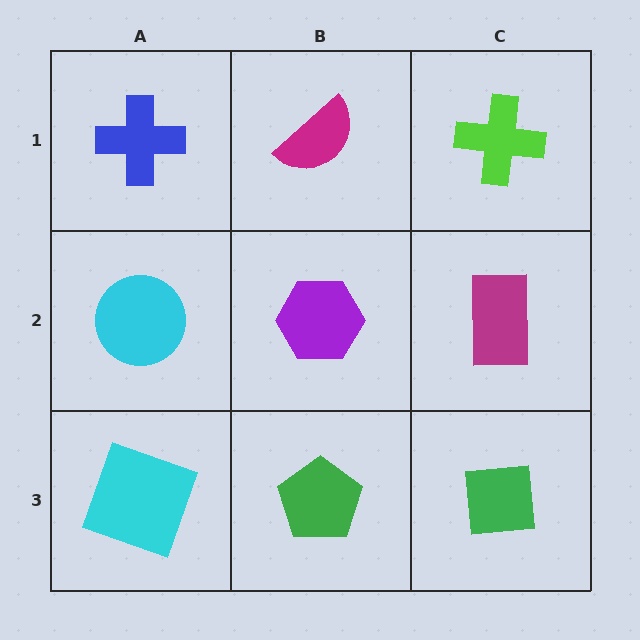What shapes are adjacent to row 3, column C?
A magenta rectangle (row 2, column C), a green pentagon (row 3, column B).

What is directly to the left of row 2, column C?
A purple hexagon.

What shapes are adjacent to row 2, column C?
A lime cross (row 1, column C), a green square (row 3, column C), a purple hexagon (row 2, column B).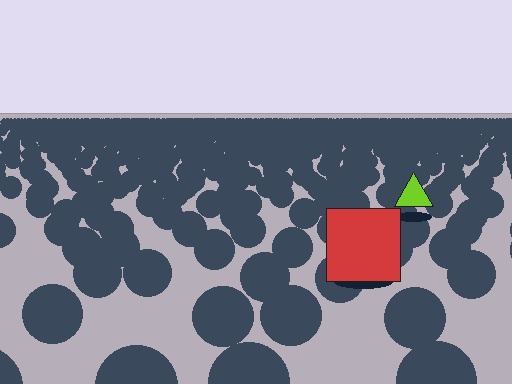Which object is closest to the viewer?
The red square is closest. The texture marks near it are larger and more spread out.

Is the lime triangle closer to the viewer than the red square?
No. The red square is closer — you can tell from the texture gradient: the ground texture is coarser near it.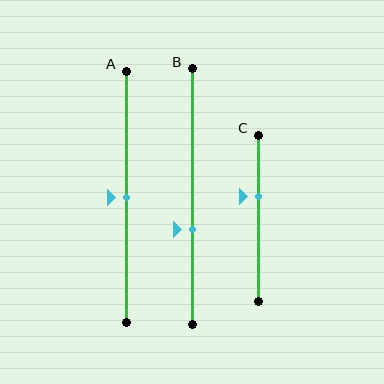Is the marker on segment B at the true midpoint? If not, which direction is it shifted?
No, the marker on segment B is shifted downward by about 13% of the segment length.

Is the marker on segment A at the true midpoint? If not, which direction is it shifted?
Yes, the marker on segment A is at the true midpoint.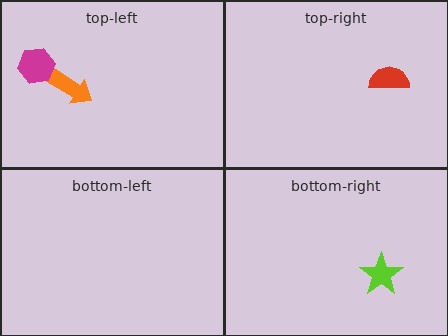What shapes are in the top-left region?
The orange arrow, the magenta hexagon.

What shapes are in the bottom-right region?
The lime star.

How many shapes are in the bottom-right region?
1.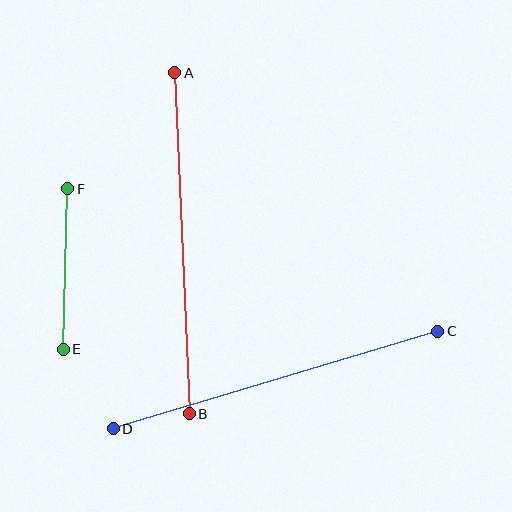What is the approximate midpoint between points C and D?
The midpoint is at approximately (276, 380) pixels.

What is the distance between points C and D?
The distance is approximately 339 pixels.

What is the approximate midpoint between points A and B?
The midpoint is at approximately (182, 243) pixels.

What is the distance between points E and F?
The distance is approximately 160 pixels.